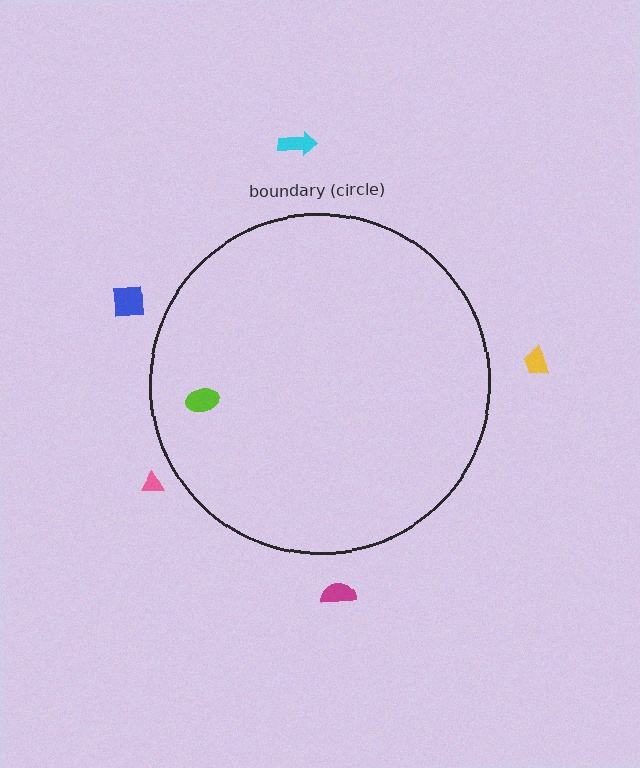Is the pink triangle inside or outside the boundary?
Outside.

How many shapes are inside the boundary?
1 inside, 5 outside.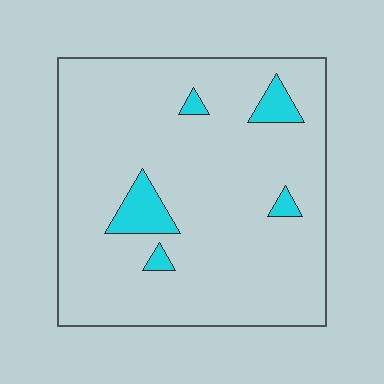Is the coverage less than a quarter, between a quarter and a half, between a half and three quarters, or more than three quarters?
Less than a quarter.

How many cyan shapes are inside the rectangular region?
5.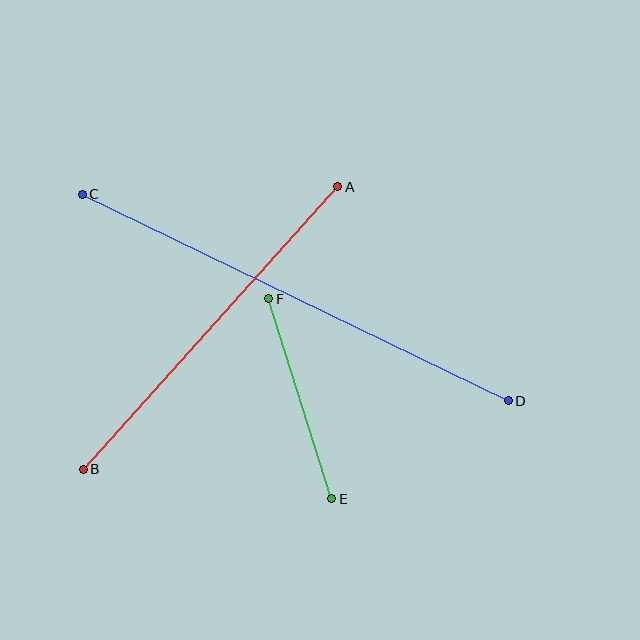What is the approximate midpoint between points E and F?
The midpoint is at approximately (300, 399) pixels.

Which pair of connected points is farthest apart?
Points C and D are farthest apart.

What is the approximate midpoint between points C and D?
The midpoint is at approximately (295, 298) pixels.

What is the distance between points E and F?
The distance is approximately 210 pixels.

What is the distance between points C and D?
The distance is approximately 473 pixels.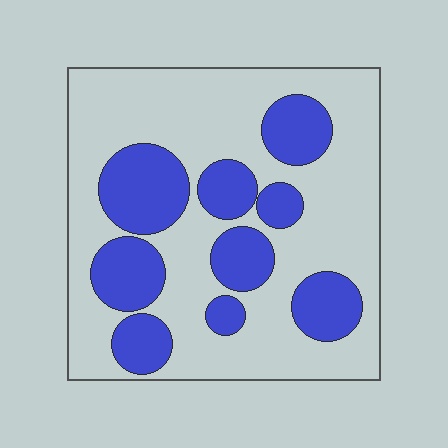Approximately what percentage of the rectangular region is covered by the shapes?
Approximately 30%.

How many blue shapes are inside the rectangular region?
9.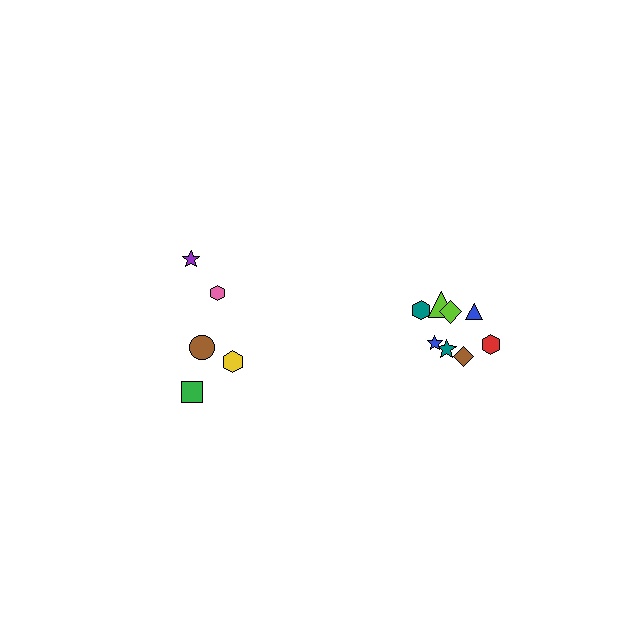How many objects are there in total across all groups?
There are 13 objects.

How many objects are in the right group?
There are 8 objects.